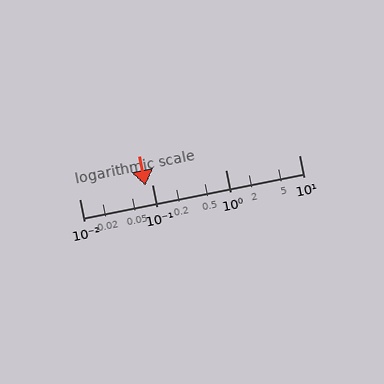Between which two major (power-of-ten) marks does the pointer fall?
The pointer is between 0.01 and 0.1.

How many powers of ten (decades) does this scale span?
The scale spans 3 decades, from 0.01 to 10.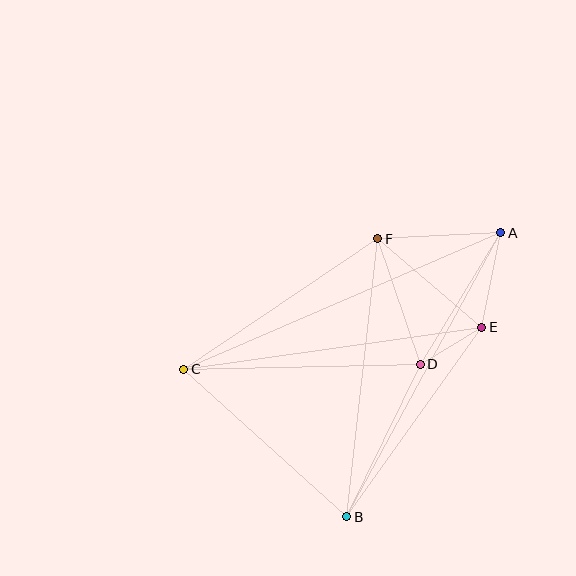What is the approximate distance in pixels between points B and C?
The distance between B and C is approximately 220 pixels.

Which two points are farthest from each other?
Points A and C are farthest from each other.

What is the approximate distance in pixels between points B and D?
The distance between B and D is approximately 170 pixels.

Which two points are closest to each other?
Points D and E are closest to each other.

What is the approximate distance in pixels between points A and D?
The distance between A and D is approximately 154 pixels.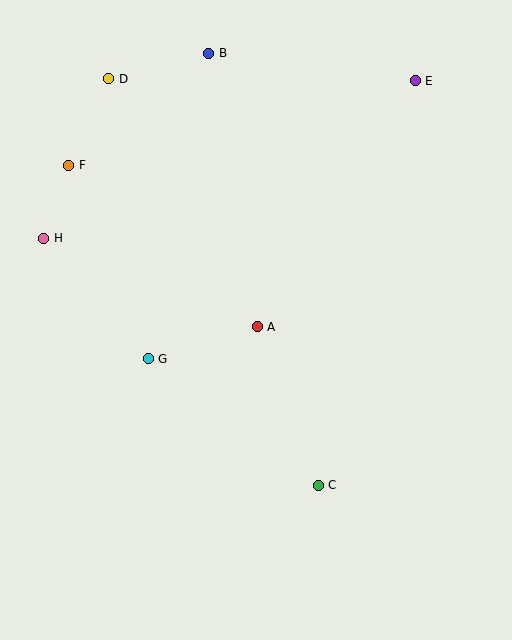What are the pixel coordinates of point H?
Point H is at (44, 238).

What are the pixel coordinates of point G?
Point G is at (148, 359).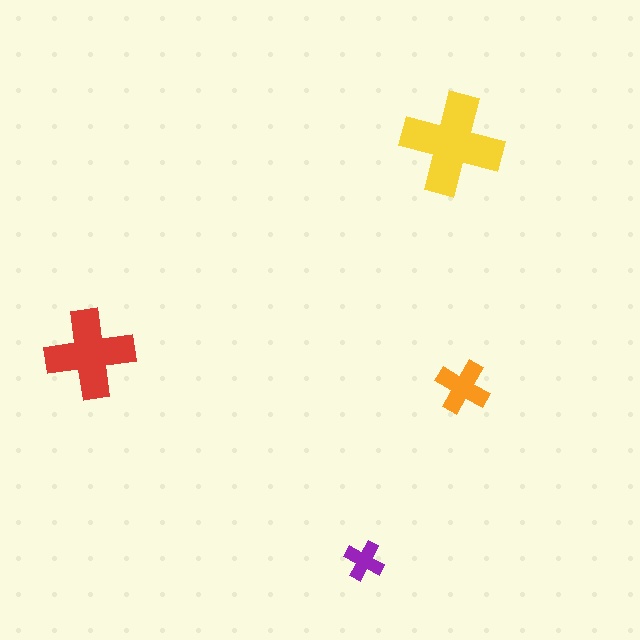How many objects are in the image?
There are 4 objects in the image.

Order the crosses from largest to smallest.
the yellow one, the red one, the orange one, the purple one.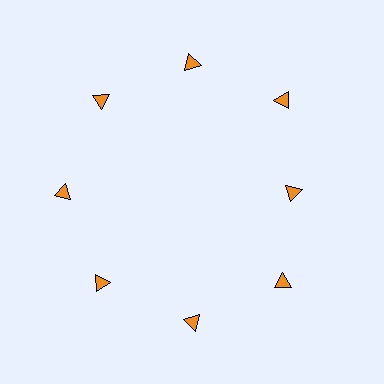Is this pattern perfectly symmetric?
No. The 8 orange triangles are arranged in a ring, but one element near the 3 o'clock position is pulled inward toward the center, breaking the 8-fold rotational symmetry.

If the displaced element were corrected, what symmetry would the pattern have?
It would have 8-fold rotational symmetry — the pattern would map onto itself every 45 degrees.